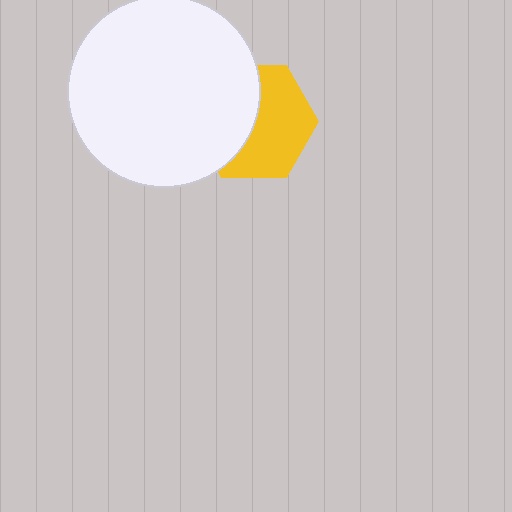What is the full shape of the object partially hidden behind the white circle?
The partially hidden object is a yellow hexagon.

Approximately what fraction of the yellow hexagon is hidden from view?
Roughly 45% of the yellow hexagon is hidden behind the white circle.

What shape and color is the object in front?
The object in front is a white circle.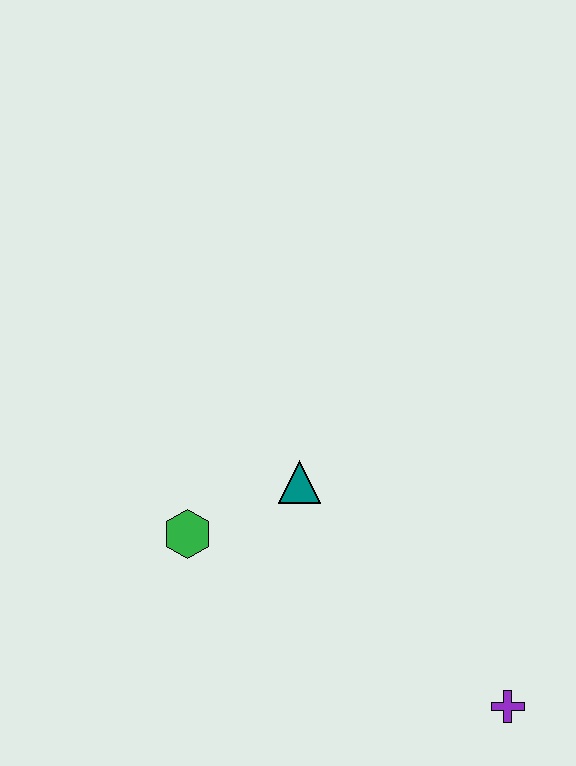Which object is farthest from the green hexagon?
The purple cross is farthest from the green hexagon.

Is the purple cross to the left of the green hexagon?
No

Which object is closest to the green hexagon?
The teal triangle is closest to the green hexagon.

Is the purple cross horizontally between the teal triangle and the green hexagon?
No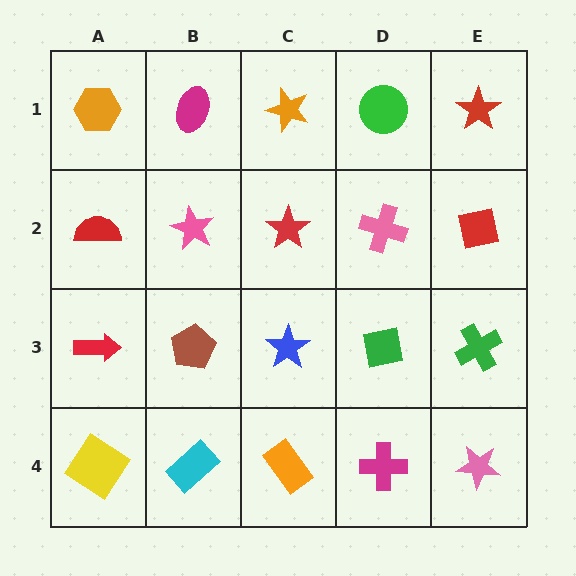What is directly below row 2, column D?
A green square.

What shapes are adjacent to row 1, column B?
A pink star (row 2, column B), an orange hexagon (row 1, column A), an orange star (row 1, column C).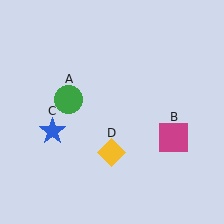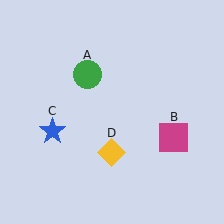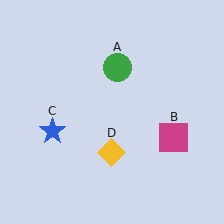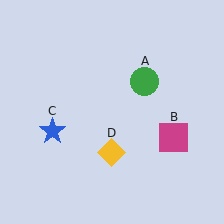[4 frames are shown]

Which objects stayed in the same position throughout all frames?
Magenta square (object B) and blue star (object C) and yellow diamond (object D) remained stationary.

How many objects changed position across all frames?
1 object changed position: green circle (object A).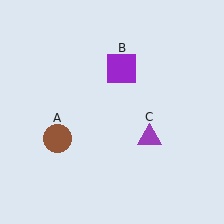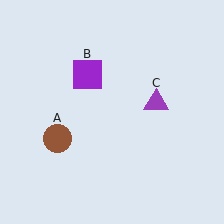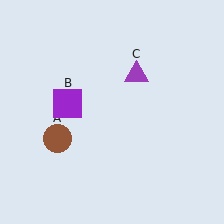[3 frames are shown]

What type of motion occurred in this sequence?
The purple square (object B), purple triangle (object C) rotated counterclockwise around the center of the scene.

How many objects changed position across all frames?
2 objects changed position: purple square (object B), purple triangle (object C).